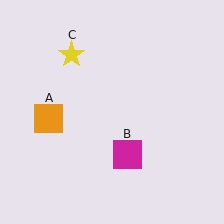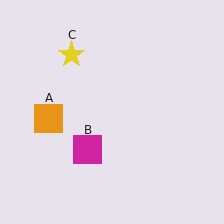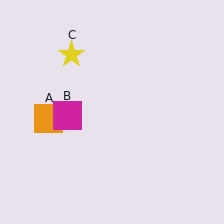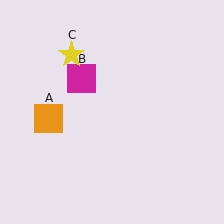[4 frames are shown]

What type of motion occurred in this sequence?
The magenta square (object B) rotated clockwise around the center of the scene.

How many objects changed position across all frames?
1 object changed position: magenta square (object B).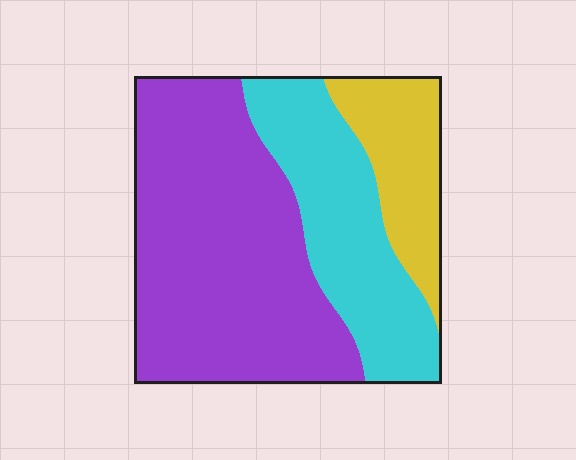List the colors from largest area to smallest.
From largest to smallest: purple, cyan, yellow.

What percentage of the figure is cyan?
Cyan covers 29% of the figure.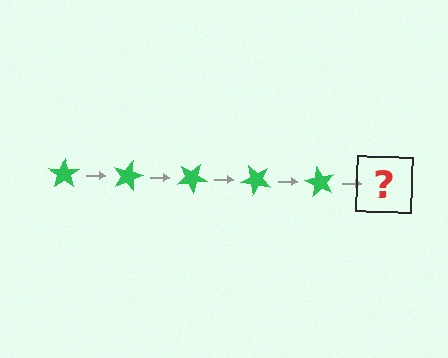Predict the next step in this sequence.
The next step is a green star rotated 75 degrees.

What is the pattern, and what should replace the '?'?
The pattern is that the star rotates 15 degrees each step. The '?' should be a green star rotated 75 degrees.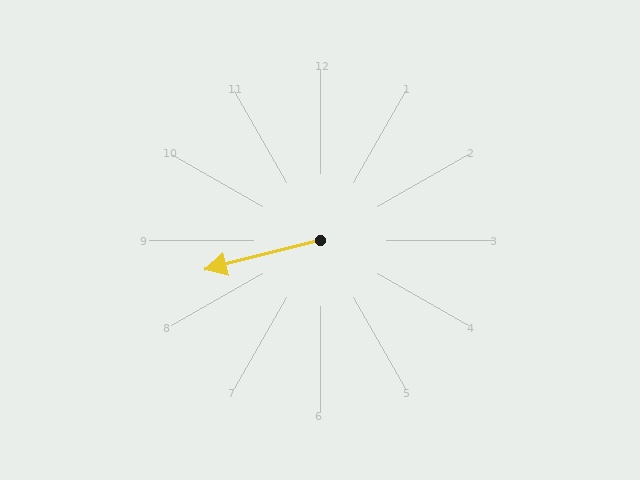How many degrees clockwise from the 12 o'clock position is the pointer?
Approximately 256 degrees.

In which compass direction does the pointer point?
West.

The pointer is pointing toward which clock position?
Roughly 9 o'clock.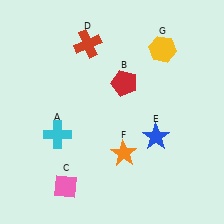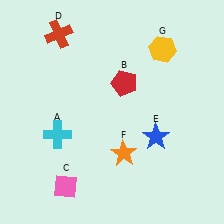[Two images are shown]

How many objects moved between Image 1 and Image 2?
1 object moved between the two images.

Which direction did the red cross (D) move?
The red cross (D) moved left.